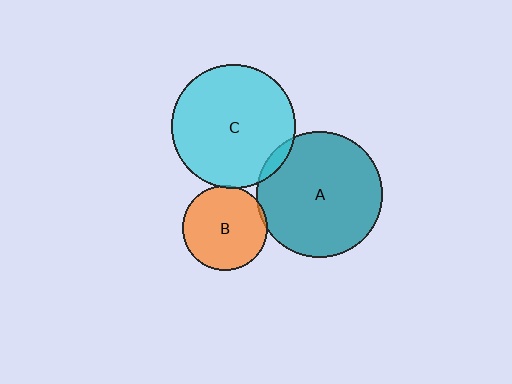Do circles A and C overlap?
Yes.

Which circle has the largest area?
Circle A (teal).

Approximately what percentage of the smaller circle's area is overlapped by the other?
Approximately 5%.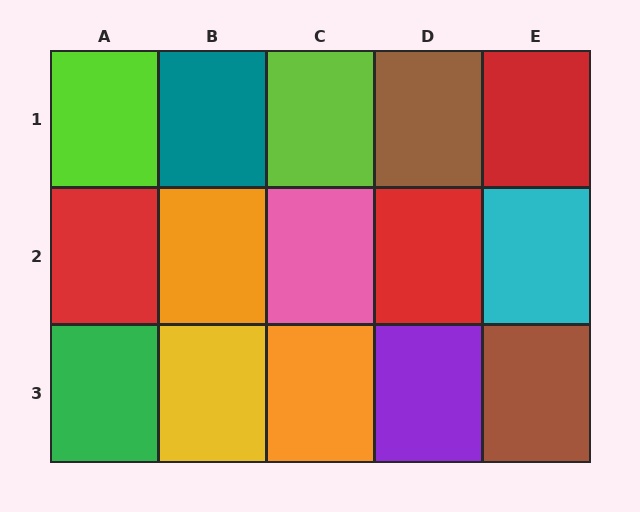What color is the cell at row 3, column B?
Yellow.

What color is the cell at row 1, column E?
Red.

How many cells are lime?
2 cells are lime.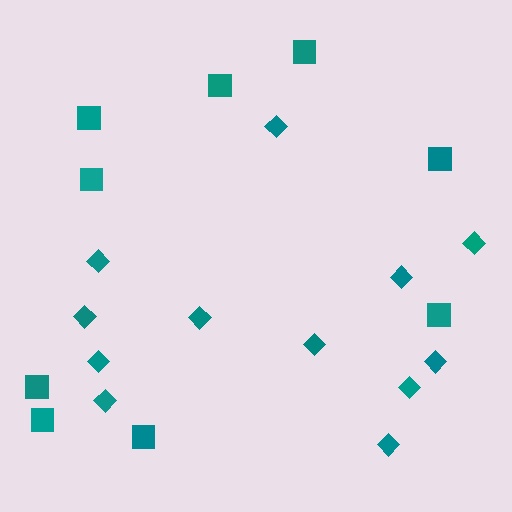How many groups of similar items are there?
There are 2 groups: one group of diamonds (12) and one group of squares (9).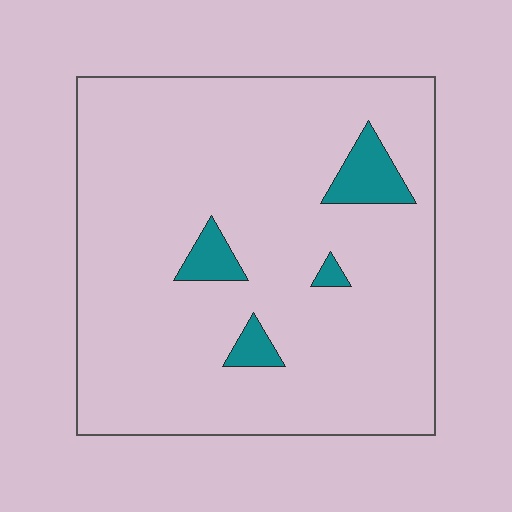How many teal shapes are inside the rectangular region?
4.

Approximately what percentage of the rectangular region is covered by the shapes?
Approximately 5%.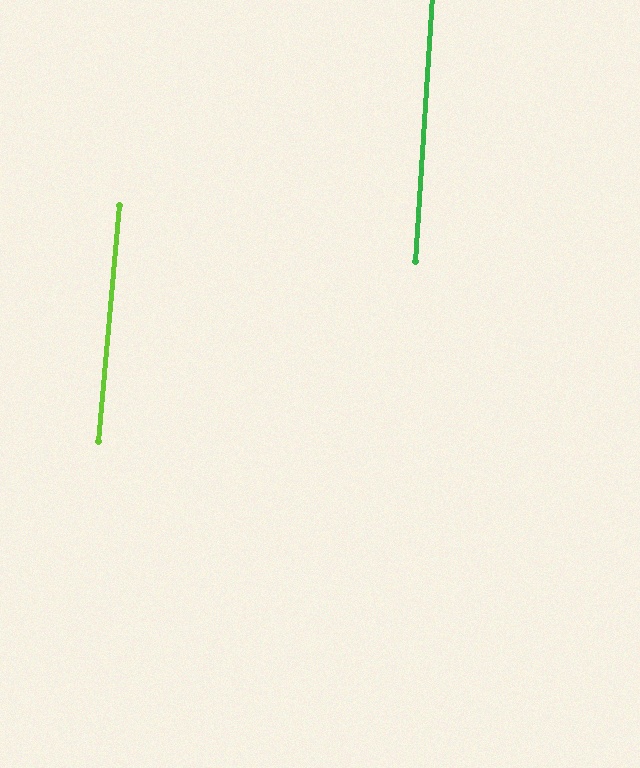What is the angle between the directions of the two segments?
Approximately 1 degree.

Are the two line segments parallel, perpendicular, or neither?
Parallel — their directions differ by only 1.4°.